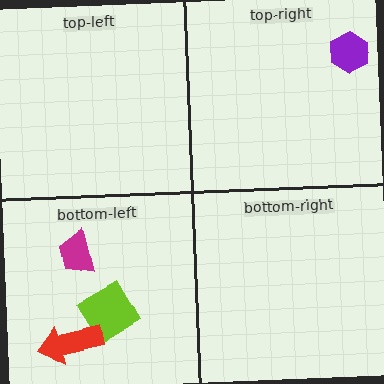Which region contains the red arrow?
The bottom-left region.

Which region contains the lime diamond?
The bottom-left region.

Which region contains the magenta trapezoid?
The bottom-left region.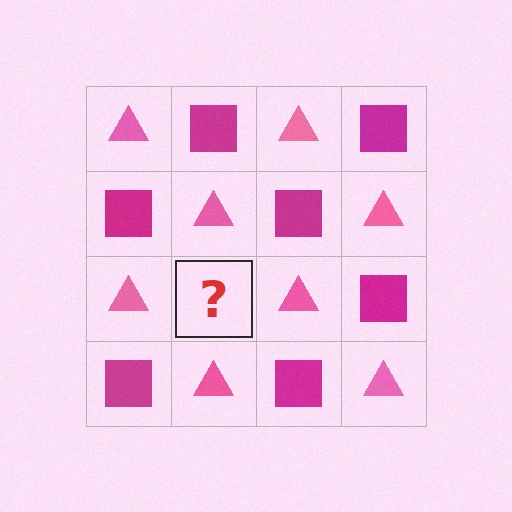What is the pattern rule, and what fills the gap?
The rule is that it alternates pink triangle and magenta square in a checkerboard pattern. The gap should be filled with a magenta square.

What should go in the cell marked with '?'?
The missing cell should contain a magenta square.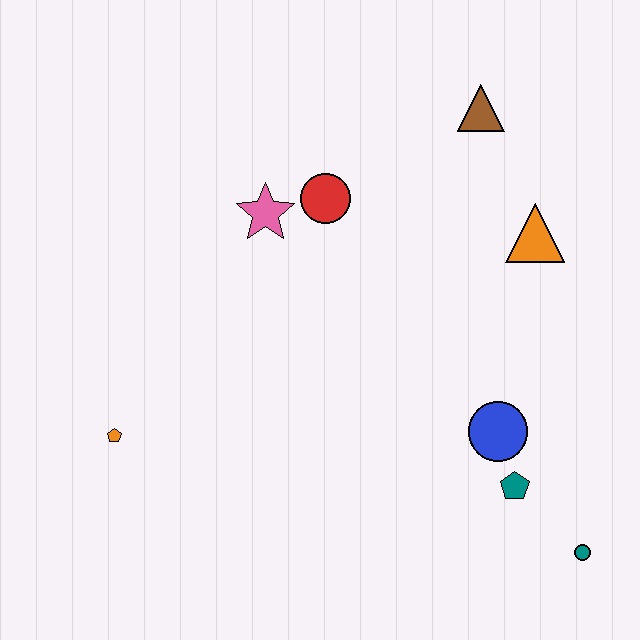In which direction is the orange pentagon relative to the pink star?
The orange pentagon is below the pink star.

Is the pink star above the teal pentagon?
Yes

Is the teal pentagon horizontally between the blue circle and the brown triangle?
No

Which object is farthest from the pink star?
The teal circle is farthest from the pink star.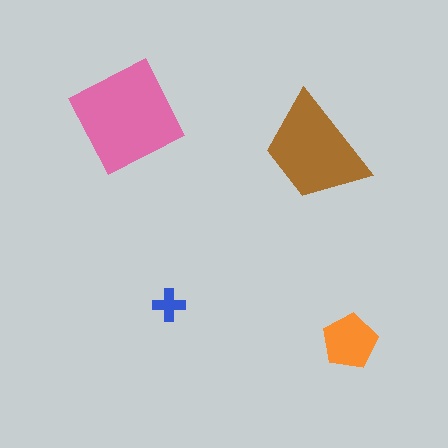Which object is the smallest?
The blue cross.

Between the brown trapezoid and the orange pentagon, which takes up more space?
The brown trapezoid.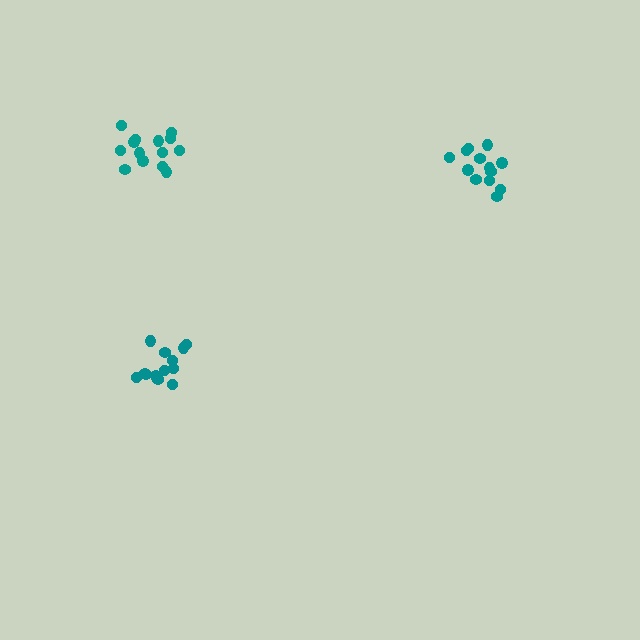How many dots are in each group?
Group 1: 13 dots, Group 2: 13 dots, Group 3: 14 dots (40 total).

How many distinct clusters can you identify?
There are 3 distinct clusters.